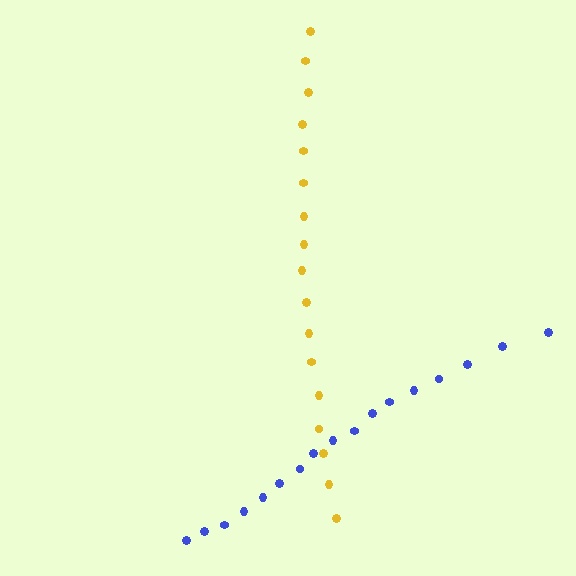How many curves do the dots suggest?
There are 2 distinct paths.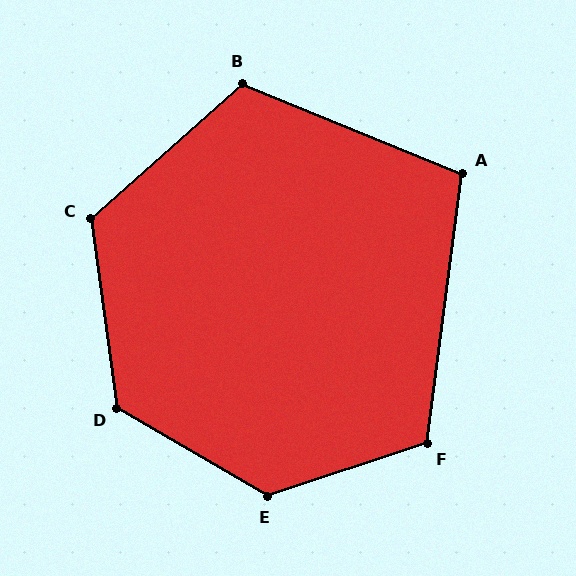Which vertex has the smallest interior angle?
A, at approximately 105 degrees.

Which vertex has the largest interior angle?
E, at approximately 132 degrees.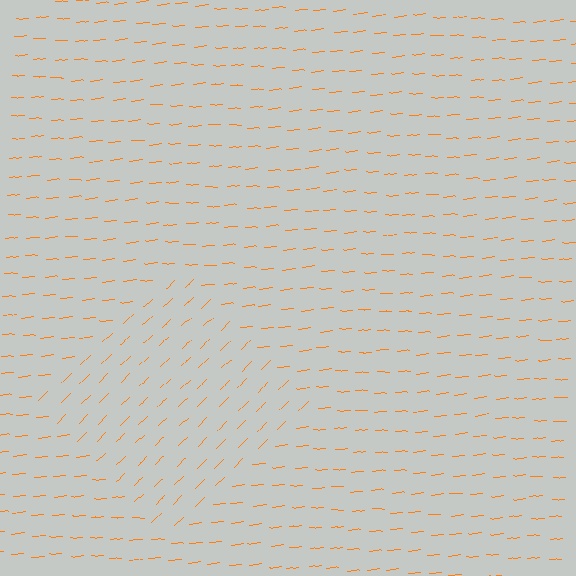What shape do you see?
I see a diamond.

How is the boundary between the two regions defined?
The boundary is defined purely by a change in line orientation (approximately 39 degrees difference). All lines are the same color and thickness.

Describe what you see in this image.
The image is filled with small orange line segments. A diamond region in the image has lines oriented differently from the surrounding lines, creating a visible texture boundary.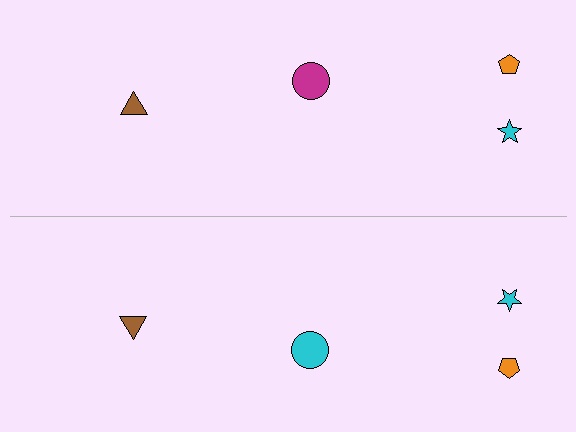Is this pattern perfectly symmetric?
No, the pattern is not perfectly symmetric. The cyan circle on the bottom side breaks the symmetry — its mirror counterpart is magenta.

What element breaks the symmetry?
The cyan circle on the bottom side breaks the symmetry — its mirror counterpart is magenta.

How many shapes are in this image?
There are 8 shapes in this image.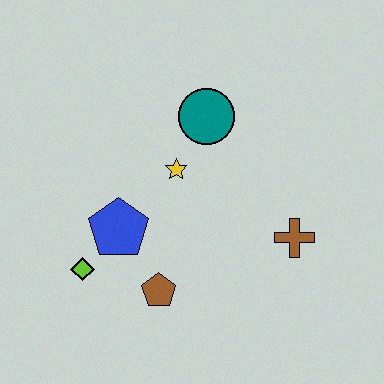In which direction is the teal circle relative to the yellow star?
The teal circle is above the yellow star.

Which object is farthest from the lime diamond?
The brown cross is farthest from the lime diamond.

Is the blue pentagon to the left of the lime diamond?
No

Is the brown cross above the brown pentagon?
Yes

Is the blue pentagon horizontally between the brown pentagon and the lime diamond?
Yes